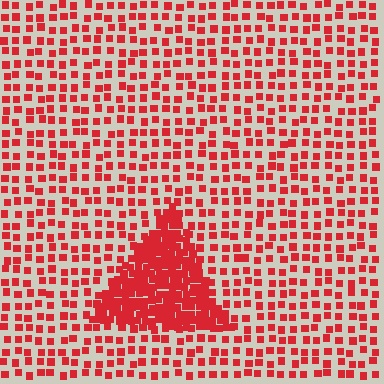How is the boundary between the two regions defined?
The boundary is defined by a change in element density (approximately 2.9x ratio). All elements are the same color, size, and shape.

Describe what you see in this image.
The image contains small red elements arranged at two different densities. A triangle-shaped region is visible where the elements are more densely packed than the surrounding area.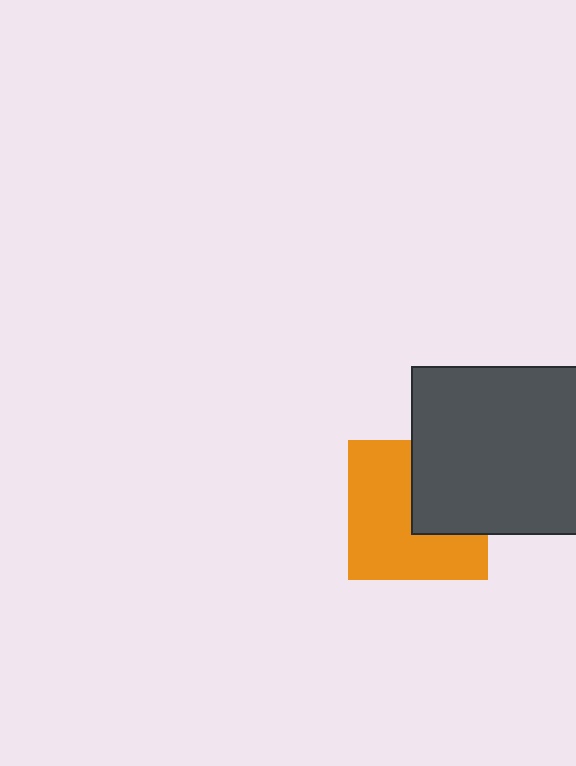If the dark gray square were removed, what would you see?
You would see the complete orange square.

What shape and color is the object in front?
The object in front is a dark gray square.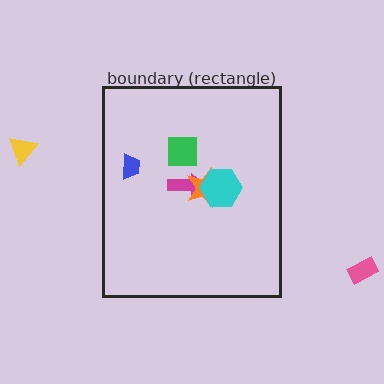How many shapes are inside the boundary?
5 inside, 2 outside.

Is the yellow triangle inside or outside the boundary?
Outside.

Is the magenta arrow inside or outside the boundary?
Inside.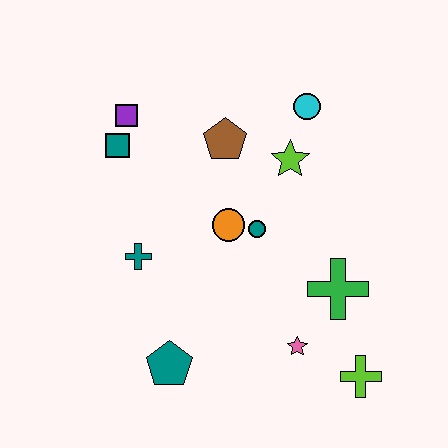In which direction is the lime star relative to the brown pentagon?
The lime star is to the right of the brown pentagon.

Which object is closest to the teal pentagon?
The teal cross is closest to the teal pentagon.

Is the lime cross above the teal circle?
No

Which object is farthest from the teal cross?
The lime cross is farthest from the teal cross.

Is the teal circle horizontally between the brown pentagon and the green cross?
Yes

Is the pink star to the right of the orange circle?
Yes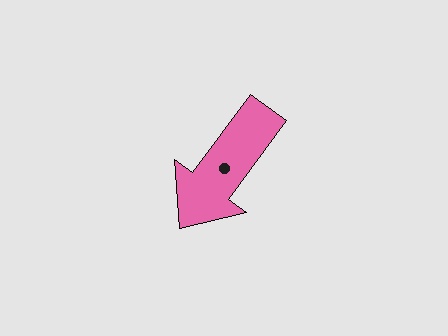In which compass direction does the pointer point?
Southwest.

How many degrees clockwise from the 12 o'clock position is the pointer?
Approximately 216 degrees.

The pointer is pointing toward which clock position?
Roughly 7 o'clock.